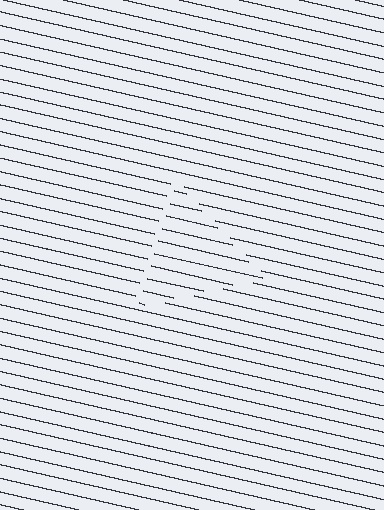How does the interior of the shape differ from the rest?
The interior of the shape contains the same grating, shifted by half a period — the contour is defined by the phase discontinuity where line-ends from the inner and outer gratings abut.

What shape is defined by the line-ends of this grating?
An illusory triangle. The interior of the shape contains the same grating, shifted by half a period — the contour is defined by the phase discontinuity where line-ends from the inner and outer gratings abut.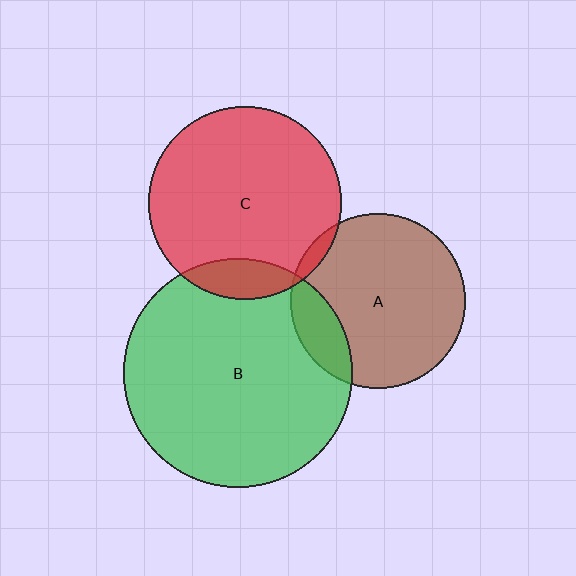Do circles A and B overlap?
Yes.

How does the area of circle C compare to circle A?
Approximately 1.2 times.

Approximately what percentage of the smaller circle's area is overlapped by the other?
Approximately 15%.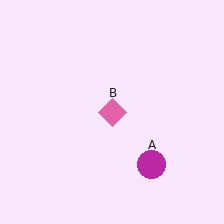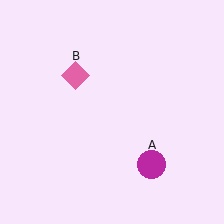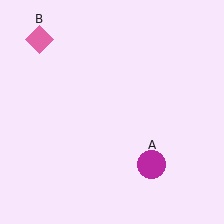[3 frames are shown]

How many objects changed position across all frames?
1 object changed position: pink diamond (object B).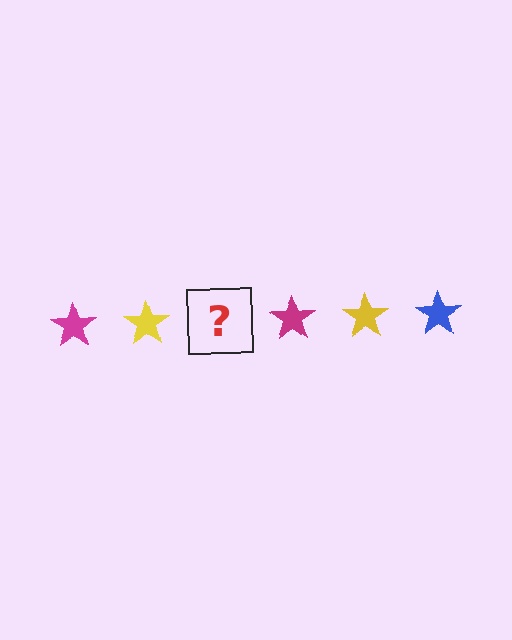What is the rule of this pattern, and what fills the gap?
The rule is that the pattern cycles through magenta, yellow, blue stars. The gap should be filled with a blue star.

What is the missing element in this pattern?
The missing element is a blue star.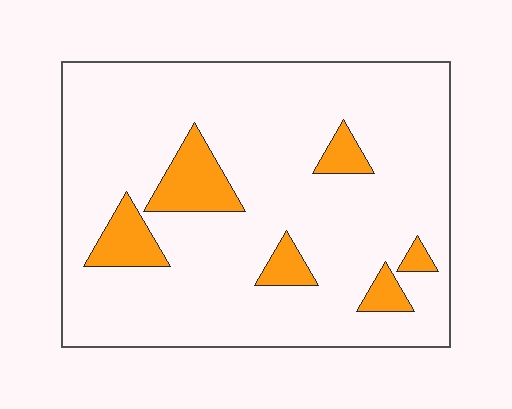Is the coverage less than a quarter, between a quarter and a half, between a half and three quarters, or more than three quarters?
Less than a quarter.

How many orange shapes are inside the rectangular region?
6.